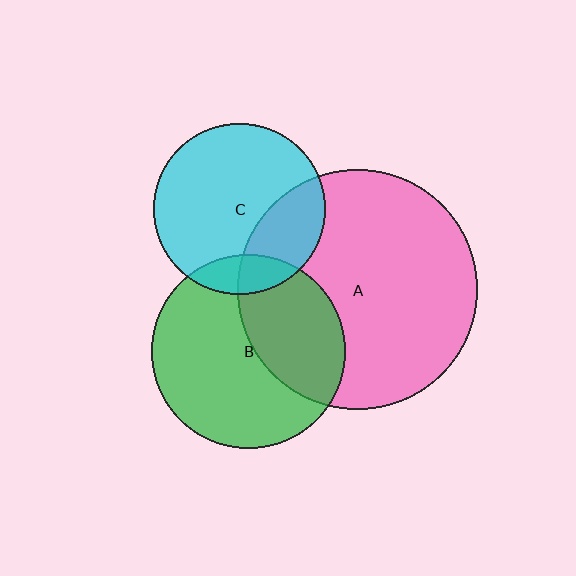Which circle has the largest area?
Circle A (pink).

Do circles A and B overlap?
Yes.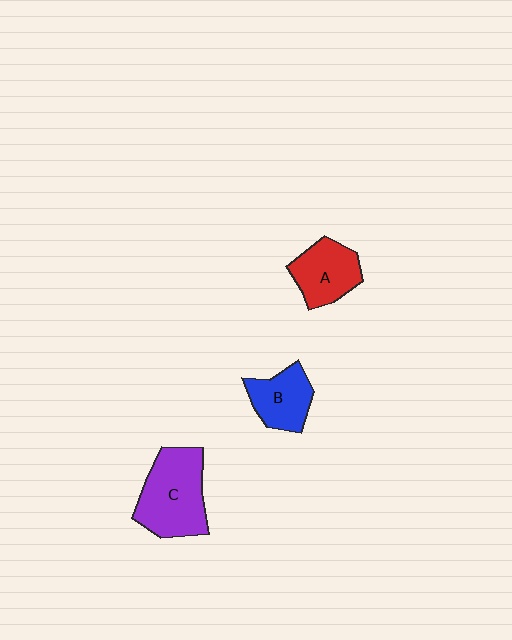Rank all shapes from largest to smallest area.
From largest to smallest: C (purple), A (red), B (blue).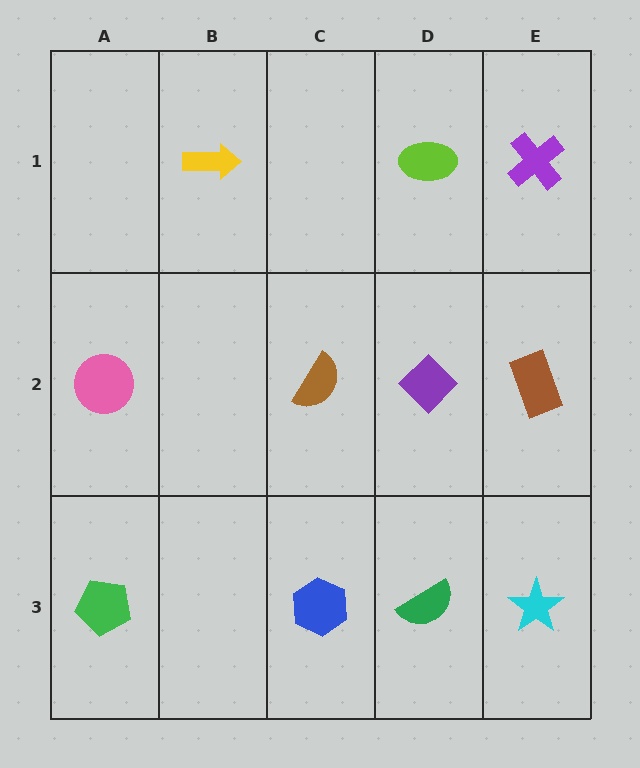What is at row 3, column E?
A cyan star.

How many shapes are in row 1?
3 shapes.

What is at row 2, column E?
A brown rectangle.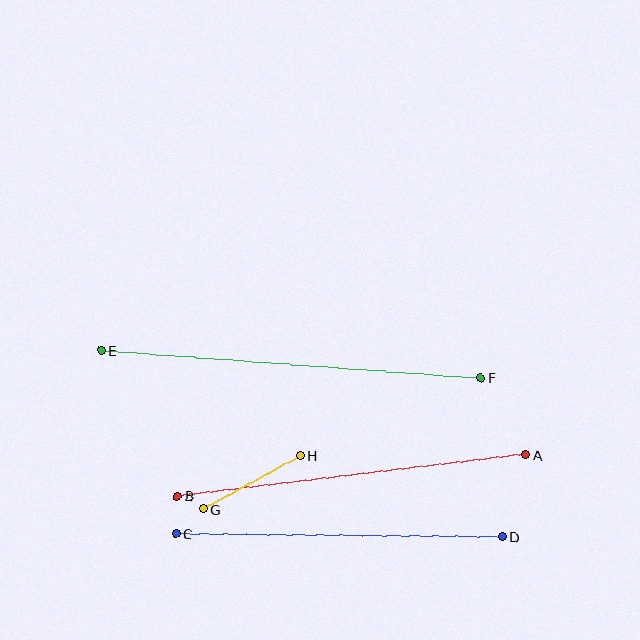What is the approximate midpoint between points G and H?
The midpoint is at approximately (252, 482) pixels.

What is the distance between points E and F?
The distance is approximately 381 pixels.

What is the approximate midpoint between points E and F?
The midpoint is at approximately (291, 364) pixels.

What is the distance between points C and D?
The distance is approximately 327 pixels.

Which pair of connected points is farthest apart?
Points E and F are farthest apart.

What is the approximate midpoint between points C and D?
The midpoint is at approximately (339, 535) pixels.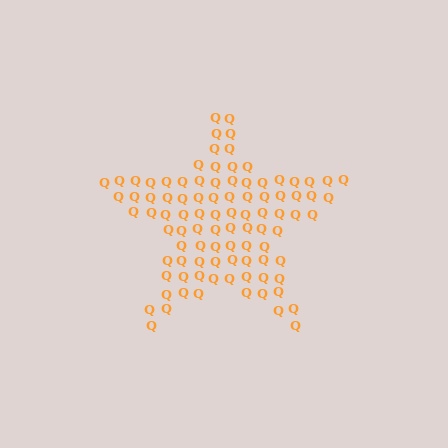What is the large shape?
The large shape is a star.